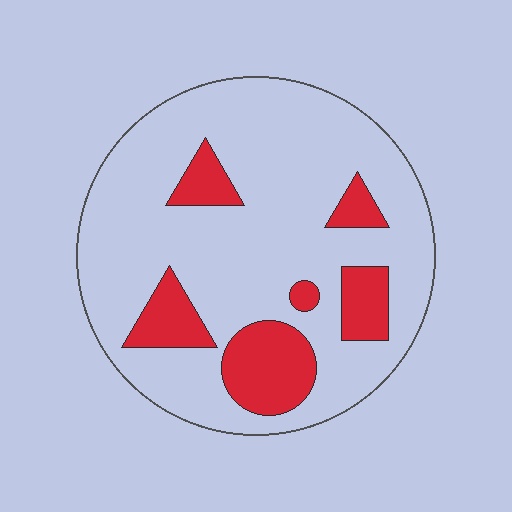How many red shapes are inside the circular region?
6.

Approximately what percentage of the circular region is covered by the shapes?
Approximately 20%.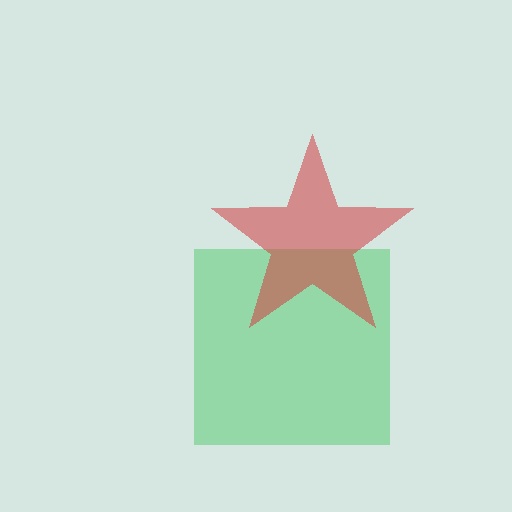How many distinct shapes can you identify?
There are 2 distinct shapes: a green square, a red star.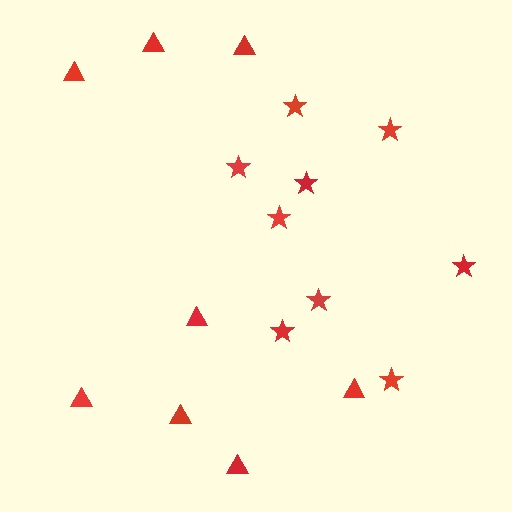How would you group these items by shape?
There are 2 groups: one group of stars (9) and one group of triangles (8).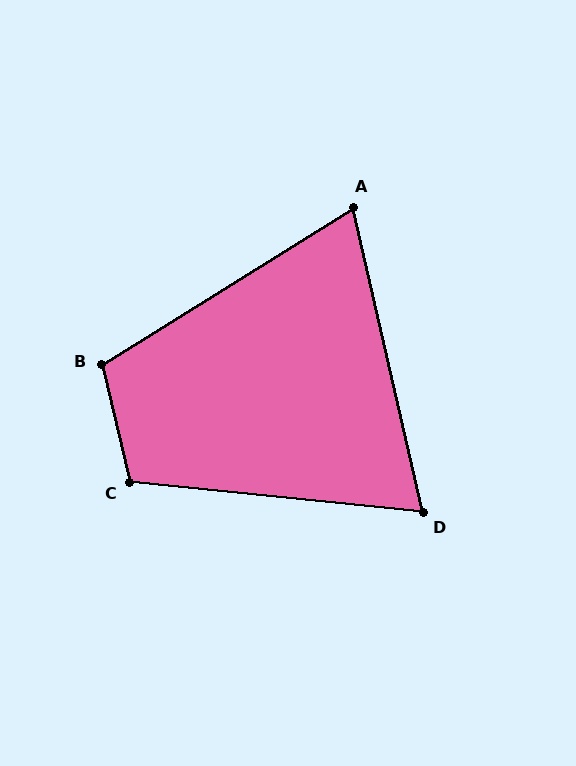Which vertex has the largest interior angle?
C, at approximately 109 degrees.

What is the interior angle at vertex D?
Approximately 71 degrees (acute).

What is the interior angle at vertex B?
Approximately 109 degrees (obtuse).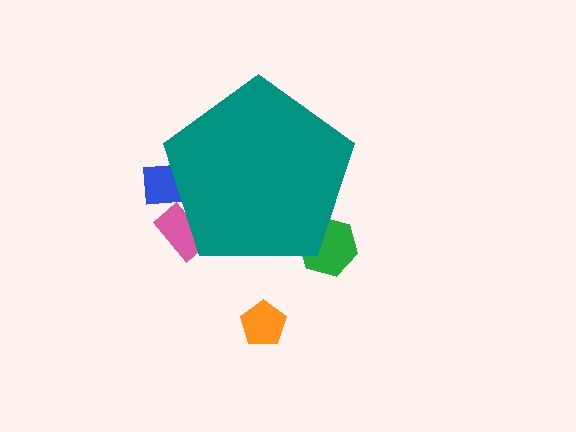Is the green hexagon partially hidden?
Yes, the green hexagon is partially hidden behind the teal pentagon.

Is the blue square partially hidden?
Yes, the blue square is partially hidden behind the teal pentagon.